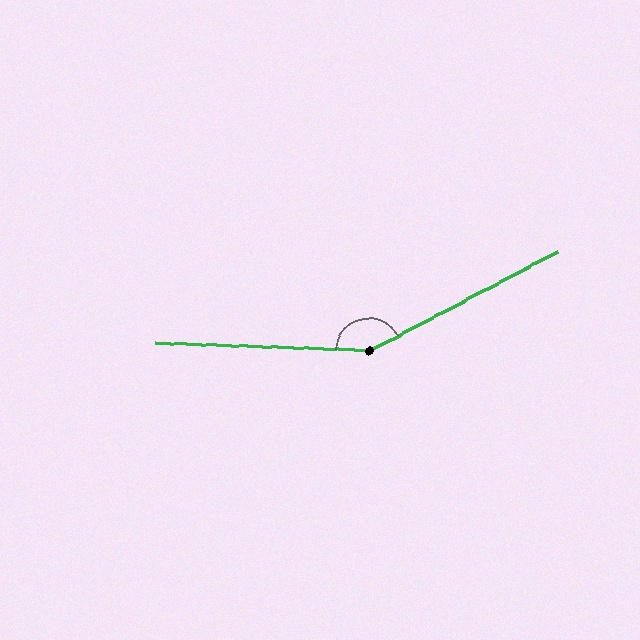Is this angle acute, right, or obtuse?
It is obtuse.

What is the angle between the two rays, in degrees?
Approximately 150 degrees.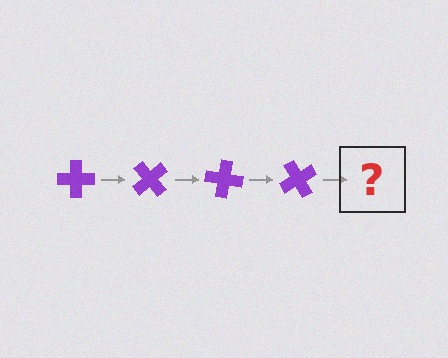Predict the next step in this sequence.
The next step is a purple cross rotated 200 degrees.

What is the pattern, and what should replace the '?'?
The pattern is that the cross rotates 50 degrees each step. The '?' should be a purple cross rotated 200 degrees.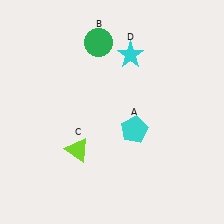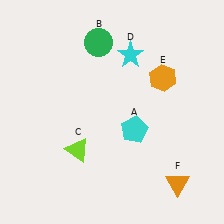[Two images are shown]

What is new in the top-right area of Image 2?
An orange hexagon (E) was added in the top-right area of Image 2.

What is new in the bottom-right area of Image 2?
An orange triangle (F) was added in the bottom-right area of Image 2.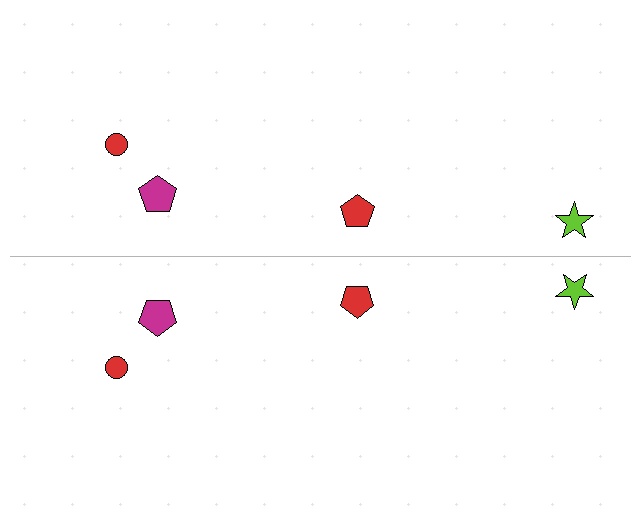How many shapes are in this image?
There are 8 shapes in this image.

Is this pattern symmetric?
Yes, this pattern has bilateral (reflection) symmetry.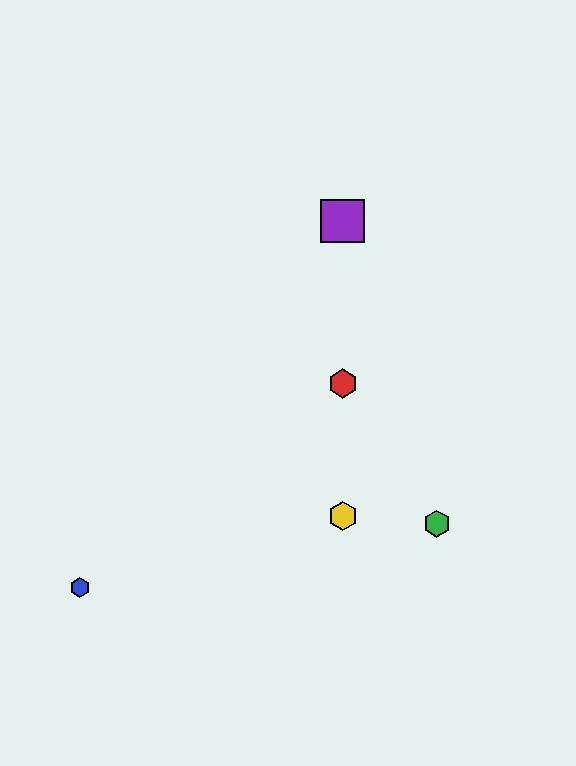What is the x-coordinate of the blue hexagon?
The blue hexagon is at x≈80.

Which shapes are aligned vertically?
The red hexagon, the yellow hexagon, the purple square are aligned vertically.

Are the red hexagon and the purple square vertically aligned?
Yes, both are at x≈343.